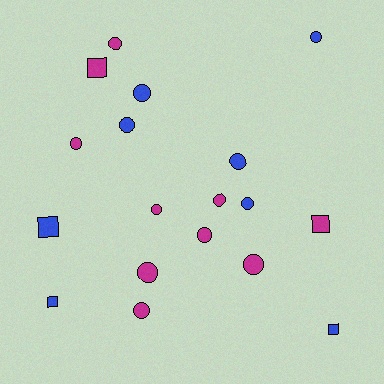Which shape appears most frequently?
Circle, with 13 objects.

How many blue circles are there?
There are 5 blue circles.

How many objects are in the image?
There are 18 objects.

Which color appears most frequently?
Magenta, with 10 objects.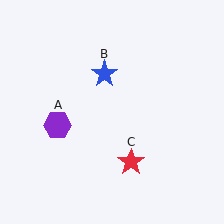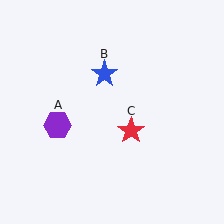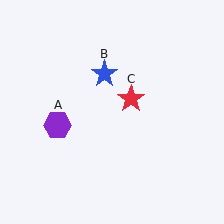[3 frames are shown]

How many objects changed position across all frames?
1 object changed position: red star (object C).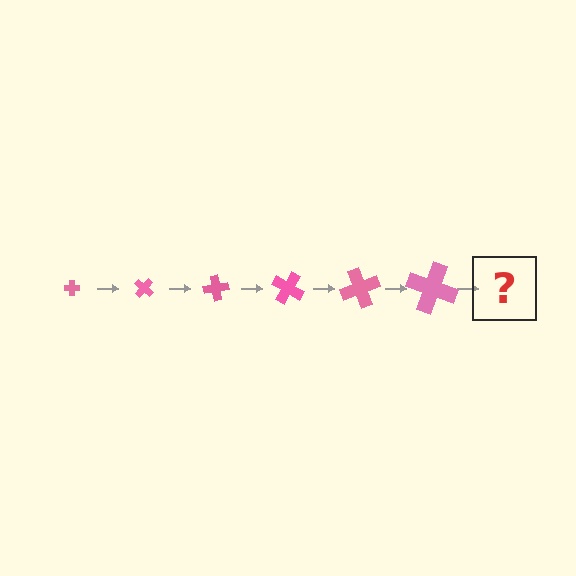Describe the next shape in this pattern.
It should be a cross, larger than the previous one and rotated 240 degrees from the start.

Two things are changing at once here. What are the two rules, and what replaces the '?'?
The two rules are that the cross grows larger each step and it rotates 40 degrees each step. The '?' should be a cross, larger than the previous one and rotated 240 degrees from the start.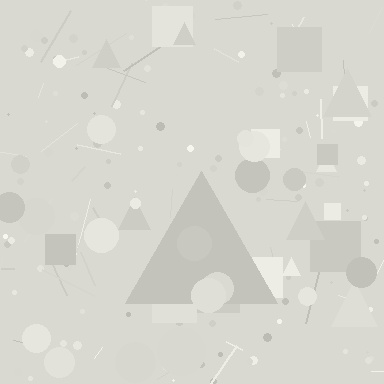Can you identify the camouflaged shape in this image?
The camouflaged shape is a triangle.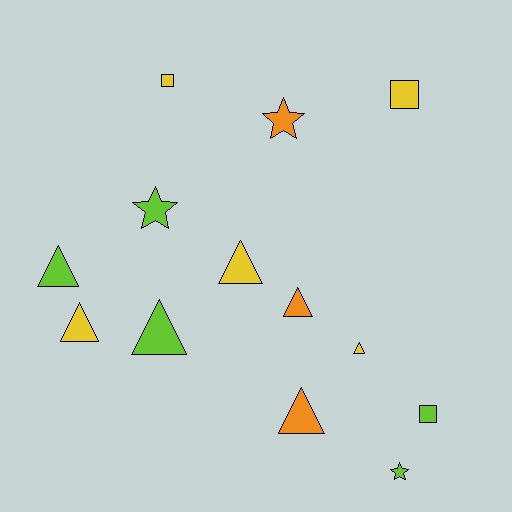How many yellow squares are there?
There are 2 yellow squares.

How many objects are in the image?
There are 13 objects.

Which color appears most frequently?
Lime, with 5 objects.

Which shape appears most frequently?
Triangle, with 7 objects.